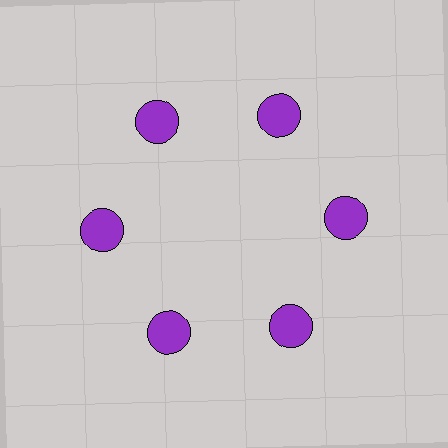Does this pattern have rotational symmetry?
Yes, this pattern has 6-fold rotational symmetry. It looks the same after rotating 60 degrees around the center.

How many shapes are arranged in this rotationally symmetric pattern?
There are 6 shapes, arranged in 6 groups of 1.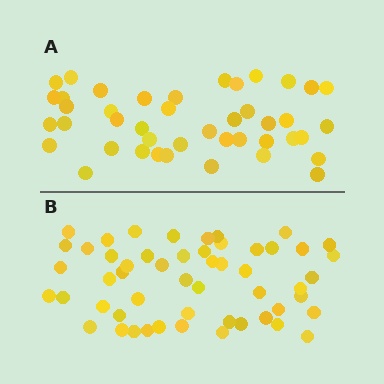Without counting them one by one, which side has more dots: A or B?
Region B (the bottom region) has more dots.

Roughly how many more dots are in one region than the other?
Region B has roughly 10 or so more dots than region A.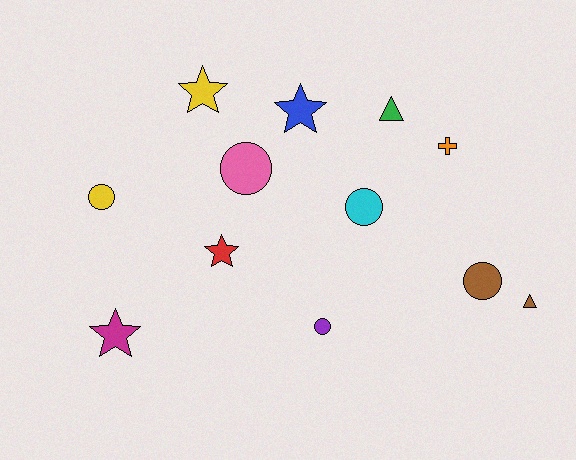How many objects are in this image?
There are 12 objects.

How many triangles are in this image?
There are 2 triangles.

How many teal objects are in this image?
There are no teal objects.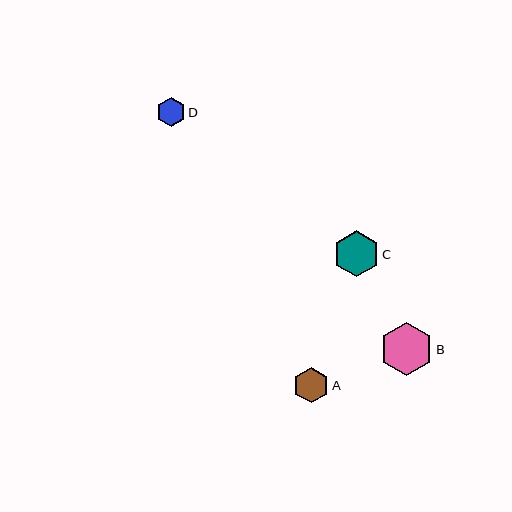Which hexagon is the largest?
Hexagon B is the largest with a size of approximately 53 pixels.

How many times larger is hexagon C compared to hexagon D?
Hexagon C is approximately 1.6 times the size of hexagon D.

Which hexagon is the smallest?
Hexagon D is the smallest with a size of approximately 28 pixels.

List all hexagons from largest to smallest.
From largest to smallest: B, C, A, D.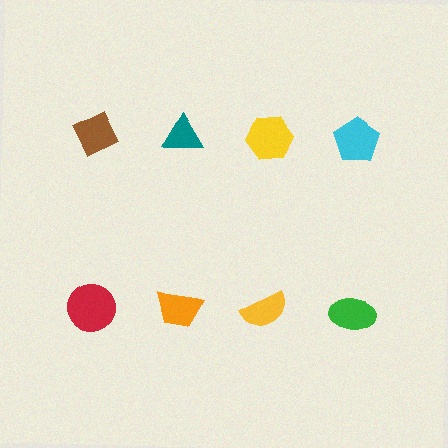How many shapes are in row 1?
4 shapes.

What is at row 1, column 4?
A cyan pentagon.